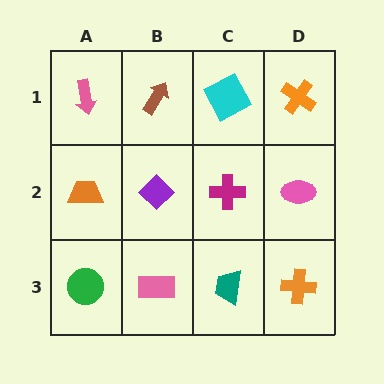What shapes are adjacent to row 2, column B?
A brown arrow (row 1, column B), a pink rectangle (row 3, column B), an orange trapezoid (row 2, column A), a magenta cross (row 2, column C).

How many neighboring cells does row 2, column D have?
3.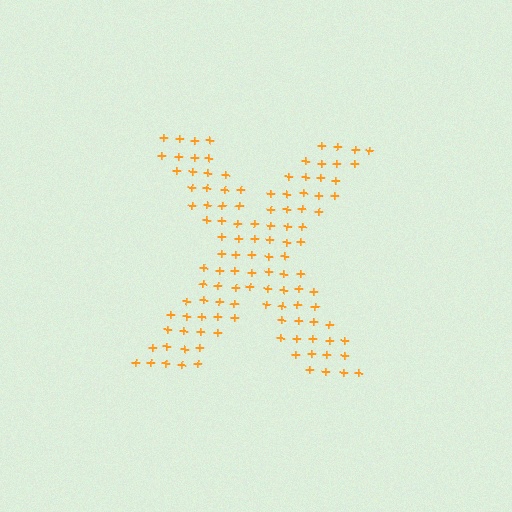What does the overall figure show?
The overall figure shows the letter X.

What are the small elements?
The small elements are plus signs.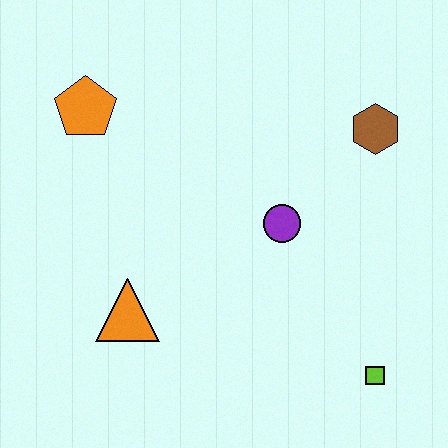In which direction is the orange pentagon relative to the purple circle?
The orange pentagon is to the left of the purple circle.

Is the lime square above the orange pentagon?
No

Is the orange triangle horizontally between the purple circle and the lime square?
No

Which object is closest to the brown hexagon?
The purple circle is closest to the brown hexagon.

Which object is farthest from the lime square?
The orange pentagon is farthest from the lime square.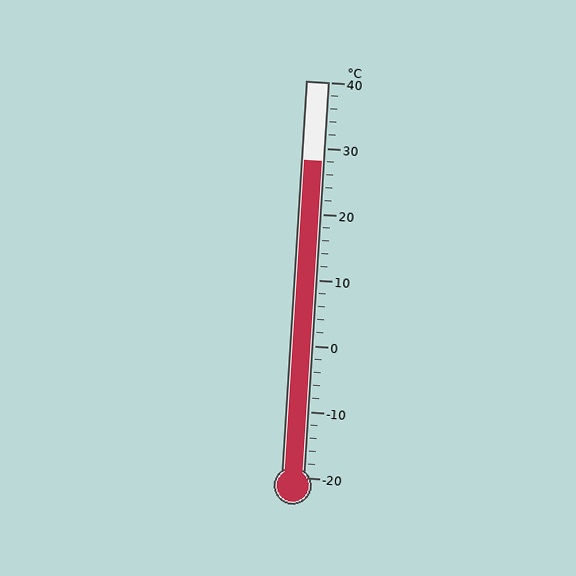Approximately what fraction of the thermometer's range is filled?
The thermometer is filled to approximately 80% of its range.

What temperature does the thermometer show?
The thermometer shows approximately 28°C.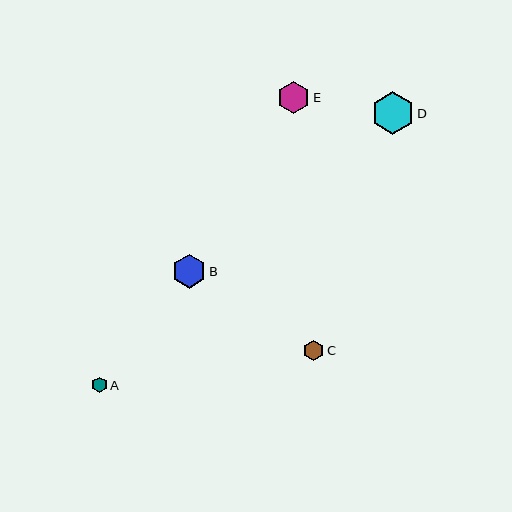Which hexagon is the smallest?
Hexagon A is the smallest with a size of approximately 15 pixels.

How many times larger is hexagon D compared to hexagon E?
Hexagon D is approximately 1.3 times the size of hexagon E.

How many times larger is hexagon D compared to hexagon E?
Hexagon D is approximately 1.3 times the size of hexagon E.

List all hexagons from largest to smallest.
From largest to smallest: D, B, E, C, A.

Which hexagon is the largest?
Hexagon D is the largest with a size of approximately 43 pixels.